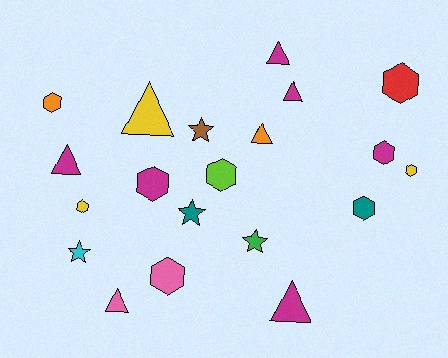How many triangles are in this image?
There are 7 triangles.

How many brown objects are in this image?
There is 1 brown object.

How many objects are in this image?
There are 20 objects.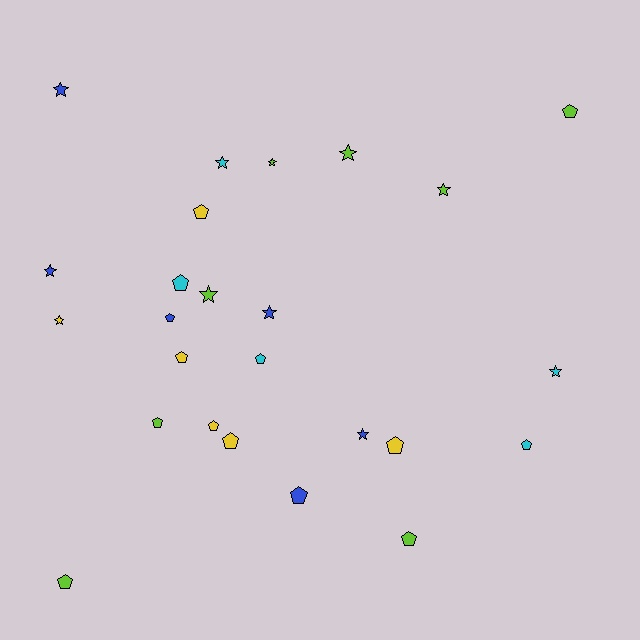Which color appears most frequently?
Lime, with 8 objects.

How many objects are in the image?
There are 25 objects.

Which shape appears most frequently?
Pentagon, with 14 objects.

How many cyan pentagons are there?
There are 3 cyan pentagons.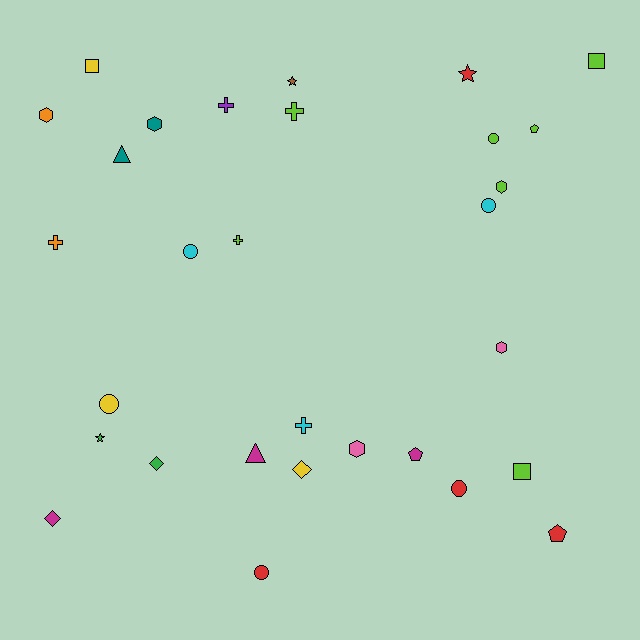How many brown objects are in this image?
There is 1 brown object.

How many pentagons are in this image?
There are 3 pentagons.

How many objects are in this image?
There are 30 objects.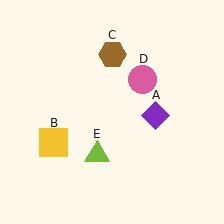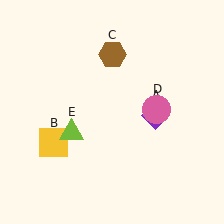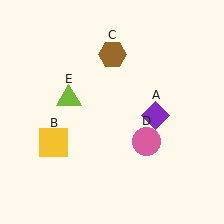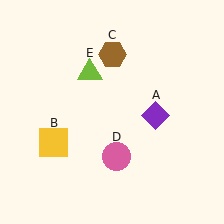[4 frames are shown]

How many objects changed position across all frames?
2 objects changed position: pink circle (object D), lime triangle (object E).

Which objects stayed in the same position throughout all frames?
Purple diamond (object A) and yellow square (object B) and brown hexagon (object C) remained stationary.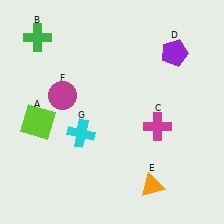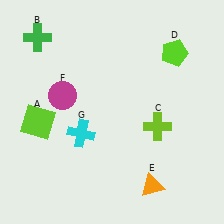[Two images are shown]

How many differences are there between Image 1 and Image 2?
There are 2 differences between the two images.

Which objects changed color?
C changed from magenta to lime. D changed from purple to lime.